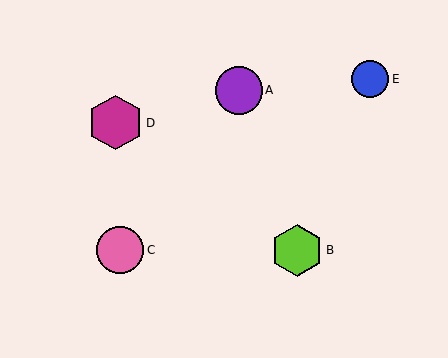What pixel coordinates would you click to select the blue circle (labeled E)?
Click at (370, 79) to select the blue circle E.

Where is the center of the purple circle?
The center of the purple circle is at (239, 90).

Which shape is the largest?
The magenta hexagon (labeled D) is the largest.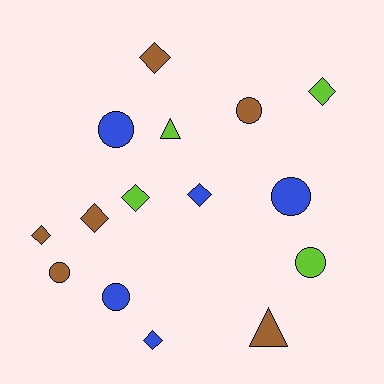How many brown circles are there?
There are 2 brown circles.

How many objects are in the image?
There are 15 objects.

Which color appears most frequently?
Brown, with 6 objects.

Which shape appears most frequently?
Diamond, with 7 objects.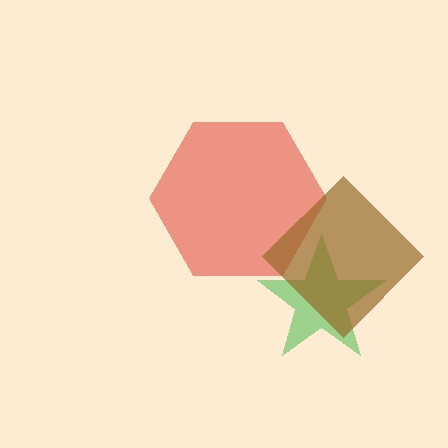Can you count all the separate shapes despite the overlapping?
Yes, there are 3 separate shapes.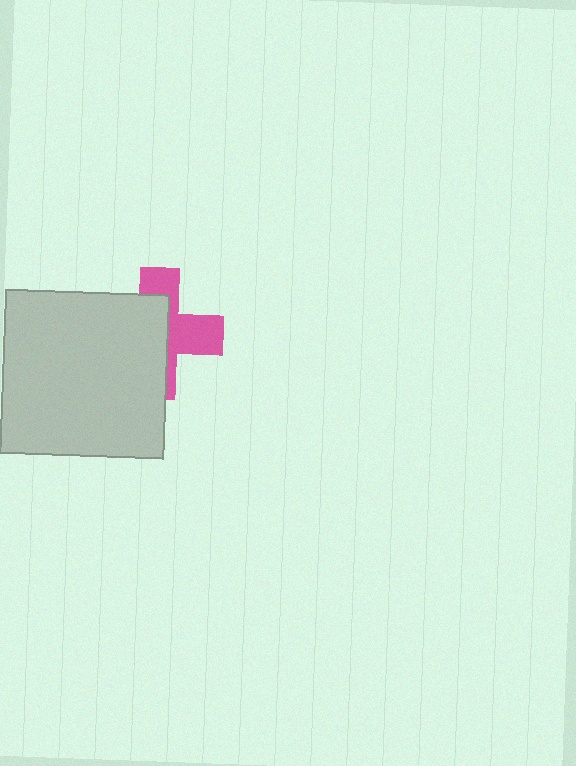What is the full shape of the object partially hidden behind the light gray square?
The partially hidden object is a pink cross.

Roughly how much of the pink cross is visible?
A small part of it is visible (roughly 42%).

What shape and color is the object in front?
The object in front is a light gray square.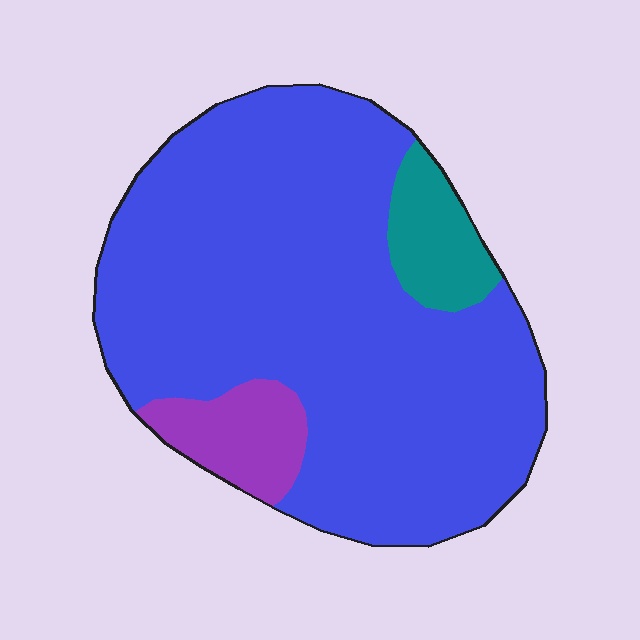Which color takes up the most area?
Blue, at roughly 85%.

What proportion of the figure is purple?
Purple takes up about one tenth (1/10) of the figure.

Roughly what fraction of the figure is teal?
Teal takes up less than a sixth of the figure.